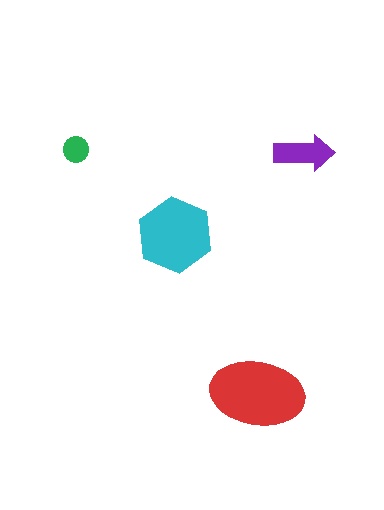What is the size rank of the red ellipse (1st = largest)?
1st.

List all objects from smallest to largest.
The green circle, the purple arrow, the cyan hexagon, the red ellipse.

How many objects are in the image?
There are 4 objects in the image.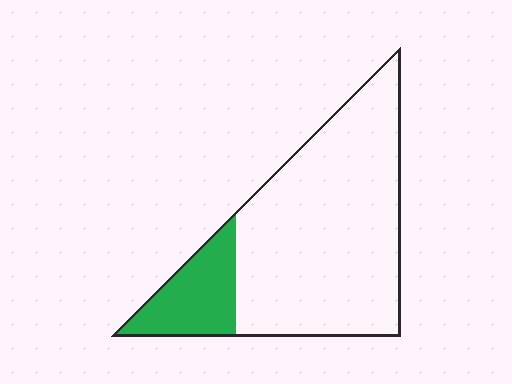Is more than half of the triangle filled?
No.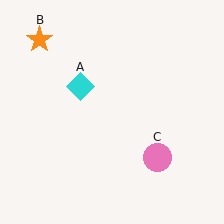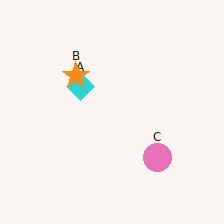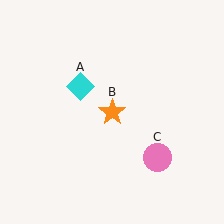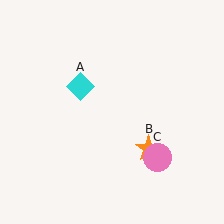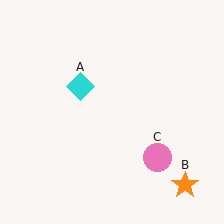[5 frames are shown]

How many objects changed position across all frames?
1 object changed position: orange star (object B).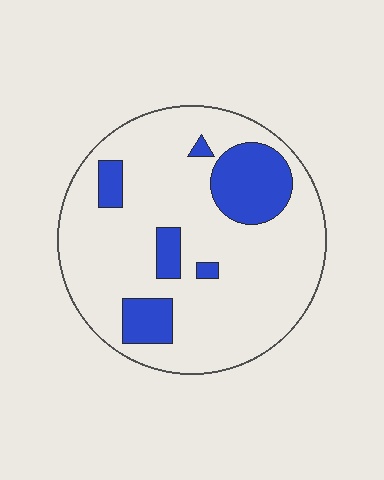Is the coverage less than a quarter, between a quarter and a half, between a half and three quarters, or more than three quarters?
Less than a quarter.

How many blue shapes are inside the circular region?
6.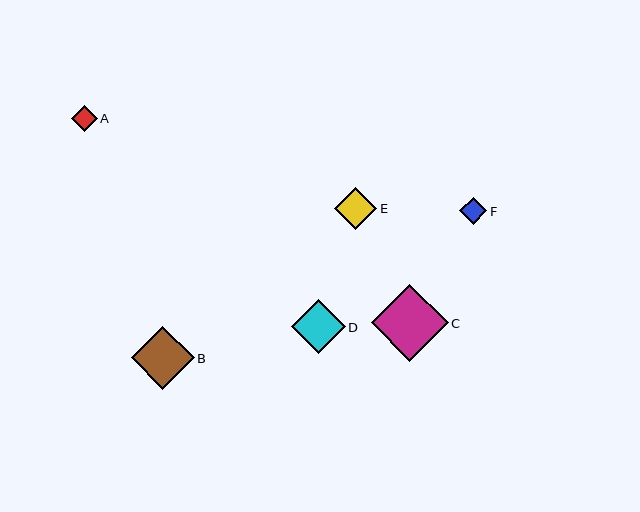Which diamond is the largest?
Diamond C is the largest with a size of approximately 76 pixels.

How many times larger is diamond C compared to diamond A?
Diamond C is approximately 2.9 times the size of diamond A.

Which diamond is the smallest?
Diamond A is the smallest with a size of approximately 26 pixels.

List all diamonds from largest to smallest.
From largest to smallest: C, B, D, E, F, A.